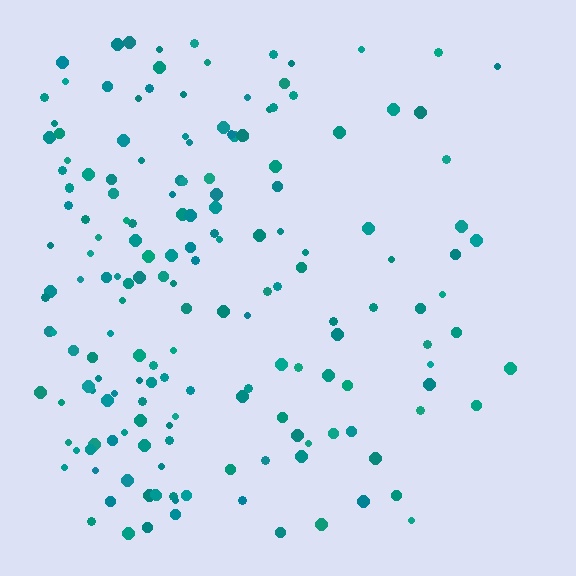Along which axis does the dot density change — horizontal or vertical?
Horizontal.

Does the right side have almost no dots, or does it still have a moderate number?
Still a moderate number, just noticeably fewer than the left.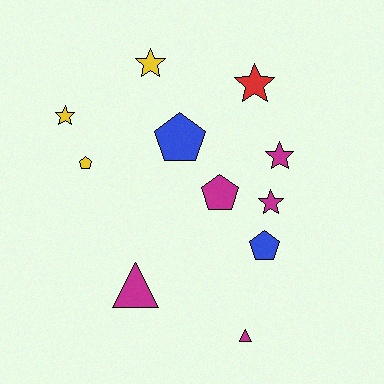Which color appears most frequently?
Magenta, with 5 objects.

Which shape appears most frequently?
Star, with 5 objects.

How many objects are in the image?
There are 11 objects.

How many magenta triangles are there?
There are 2 magenta triangles.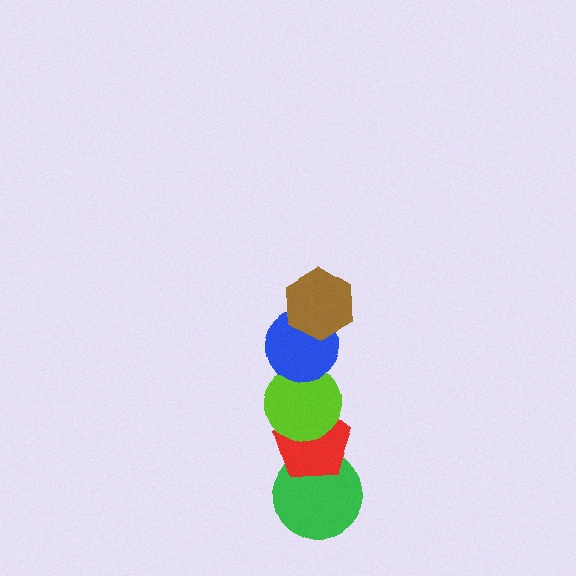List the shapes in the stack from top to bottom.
From top to bottom: the brown hexagon, the blue circle, the lime circle, the red pentagon, the green circle.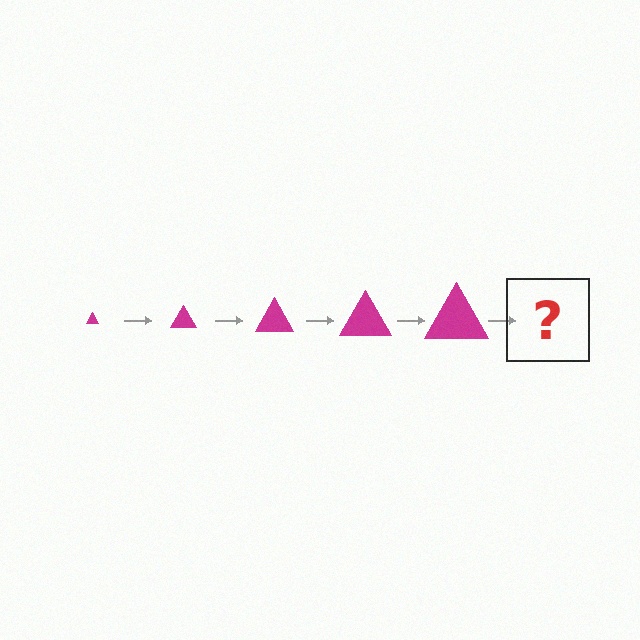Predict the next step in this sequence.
The next step is a magenta triangle, larger than the previous one.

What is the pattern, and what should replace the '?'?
The pattern is that the triangle gets progressively larger each step. The '?' should be a magenta triangle, larger than the previous one.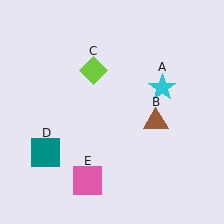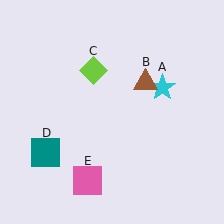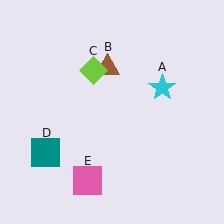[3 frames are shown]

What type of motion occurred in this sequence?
The brown triangle (object B) rotated counterclockwise around the center of the scene.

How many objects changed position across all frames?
1 object changed position: brown triangle (object B).